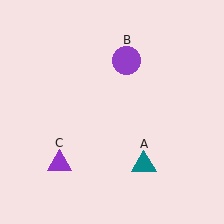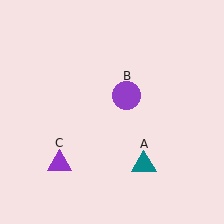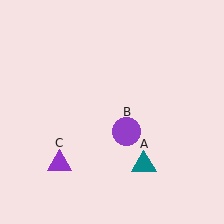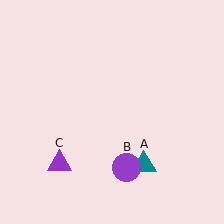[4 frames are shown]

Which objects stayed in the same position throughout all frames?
Teal triangle (object A) and purple triangle (object C) remained stationary.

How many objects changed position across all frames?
1 object changed position: purple circle (object B).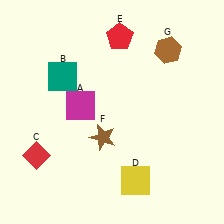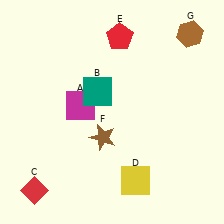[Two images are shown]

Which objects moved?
The objects that moved are: the teal square (B), the red diamond (C), the brown hexagon (G).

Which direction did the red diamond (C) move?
The red diamond (C) moved down.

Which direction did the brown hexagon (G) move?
The brown hexagon (G) moved right.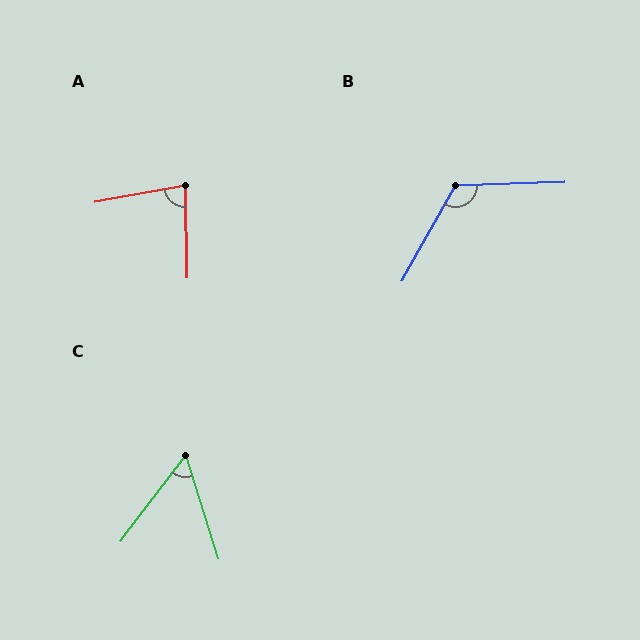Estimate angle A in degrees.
Approximately 81 degrees.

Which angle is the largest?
B, at approximately 121 degrees.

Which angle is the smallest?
C, at approximately 55 degrees.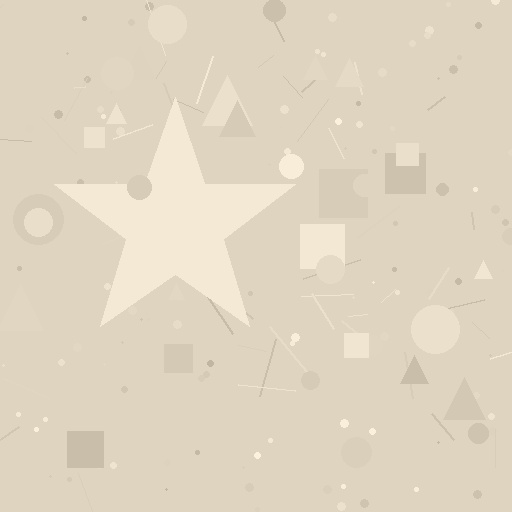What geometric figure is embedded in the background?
A star is embedded in the background.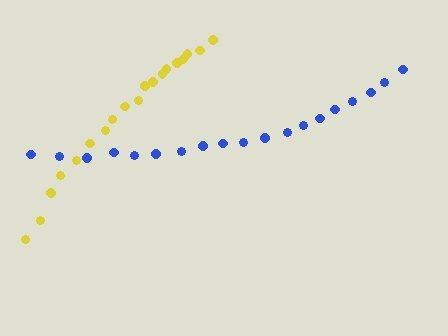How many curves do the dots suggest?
There are 2 distinct paths.